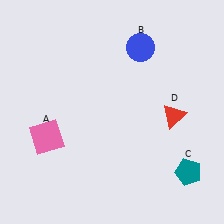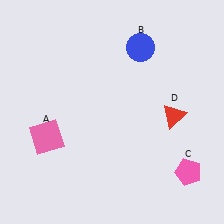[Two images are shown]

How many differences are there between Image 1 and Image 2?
There is 1 difference between the two images.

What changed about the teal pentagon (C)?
In Image 1, C is teal. In Image 2, it changed to pink.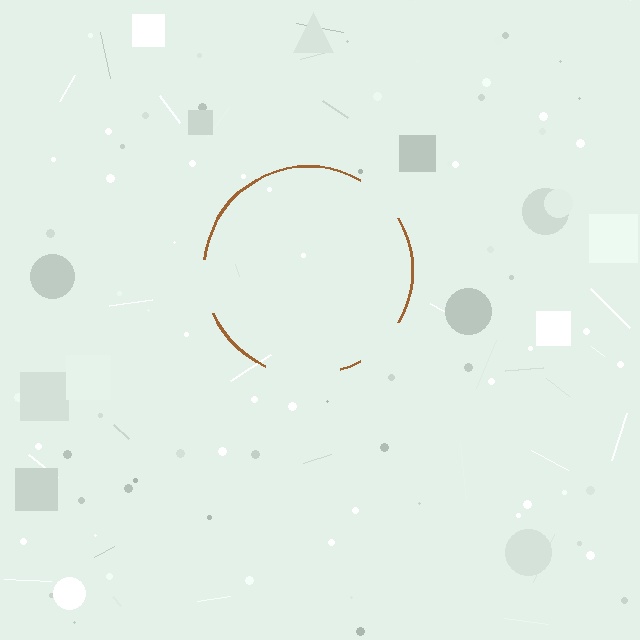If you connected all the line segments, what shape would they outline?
They would outline a circle.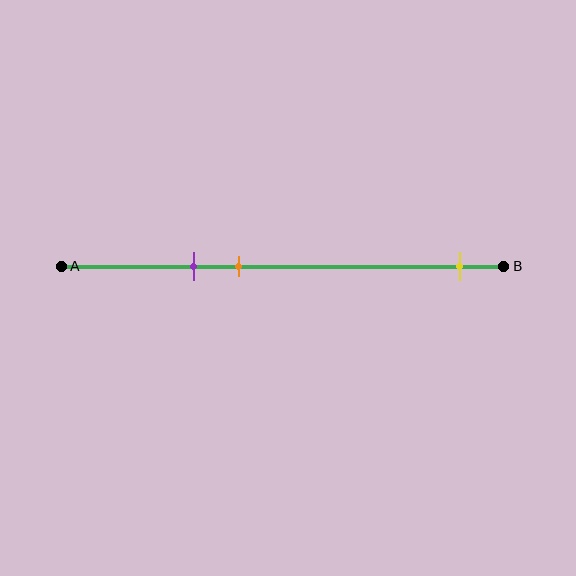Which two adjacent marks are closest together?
The purple and orange marks are the closest adjacent pair.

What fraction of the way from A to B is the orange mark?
The orange mark is approximately 40% (0.4) of the way from A to B.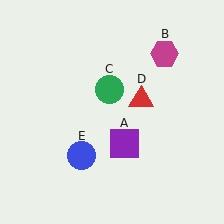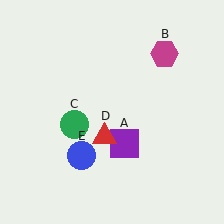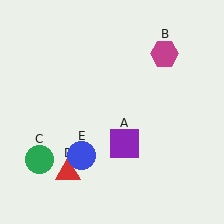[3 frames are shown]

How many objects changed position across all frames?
2 objects changed position: green circle (object C), red triangle (object D).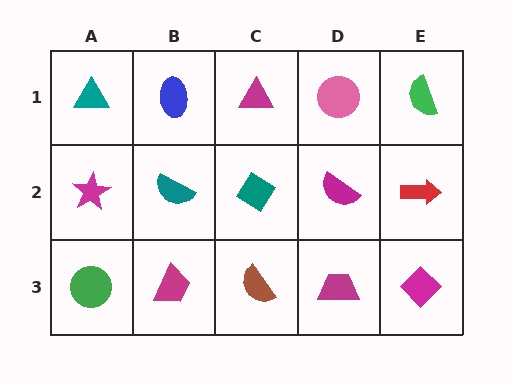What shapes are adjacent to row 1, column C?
A teal diamond (row 2, column C), a blue ellipse (row 1, column B), a pink circle (row 1, column D).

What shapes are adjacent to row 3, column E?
A red arrow (row 2, column E), a magenta trapezoid (row 3, column D).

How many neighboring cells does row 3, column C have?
3.